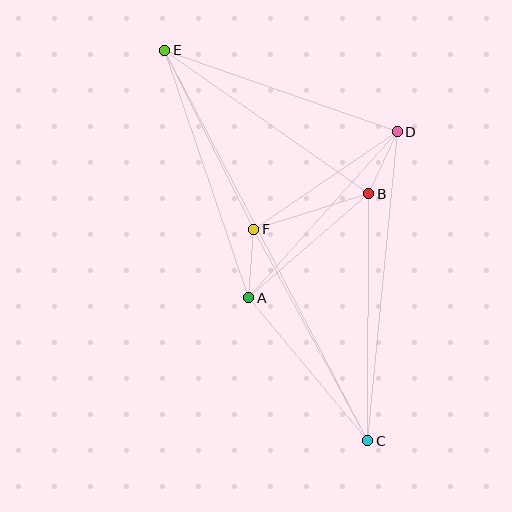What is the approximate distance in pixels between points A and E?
The distance between A and E is approximately 262 pixels.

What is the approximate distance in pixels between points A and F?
The distance between A and F is approximately 69 pixels.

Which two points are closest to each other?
Points B and D are closest to each other.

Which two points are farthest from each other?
Points C and E are farthest from each other.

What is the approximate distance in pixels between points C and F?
The distance between C and F is approximately 241 pixels.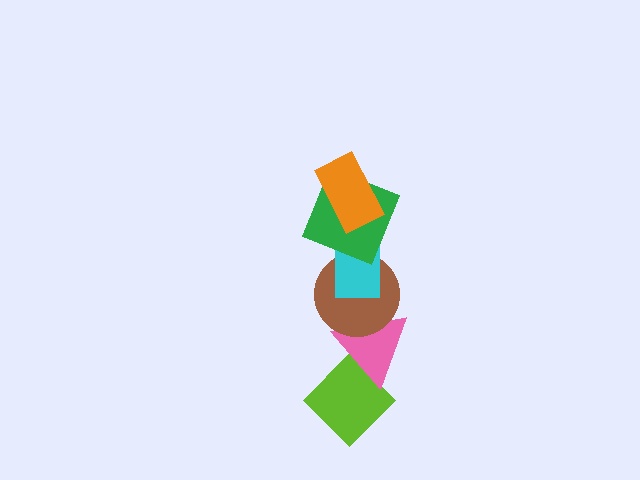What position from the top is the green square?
The green square is 2nd from the top.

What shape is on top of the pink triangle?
The brown circle is on top of the pink triangle.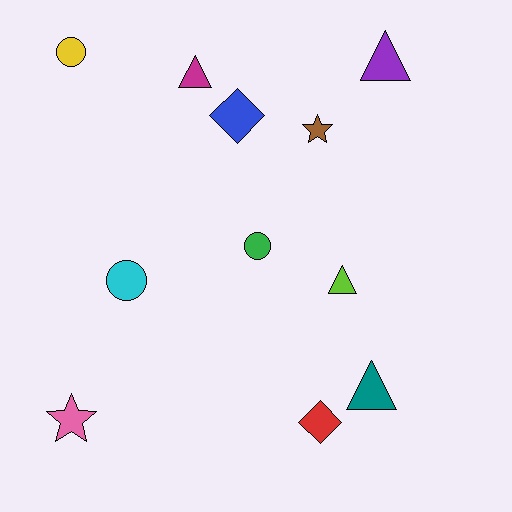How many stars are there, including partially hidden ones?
There are 2 stars.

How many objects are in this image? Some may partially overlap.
There are 11 objects.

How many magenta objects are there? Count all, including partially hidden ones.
There is 1 magenta object.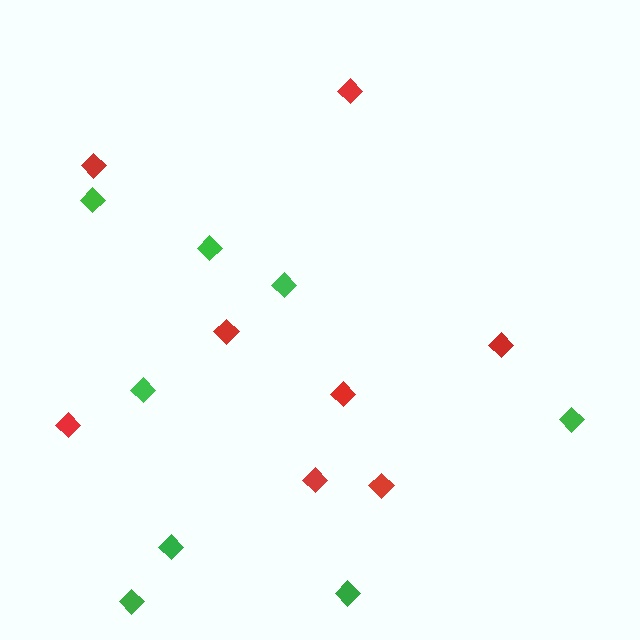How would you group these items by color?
There are 2 groups: one group of red diamonds (8) and one group of green diamonds (8).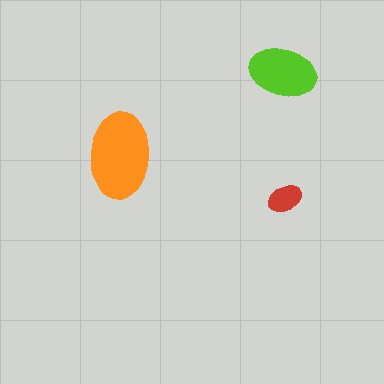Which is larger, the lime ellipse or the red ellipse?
The lime one.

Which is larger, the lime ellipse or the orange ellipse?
The orange one.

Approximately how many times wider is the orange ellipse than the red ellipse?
About 2.5 times wider.